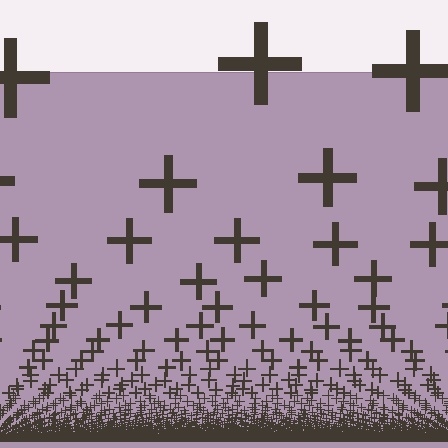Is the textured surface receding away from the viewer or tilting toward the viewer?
The surface appears to tilt toward the viewer. Texture elements get larger and sparser toward the top.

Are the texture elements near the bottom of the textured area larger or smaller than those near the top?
Smaller. The gradient is inverted — elements near the bottom are smaller and denser.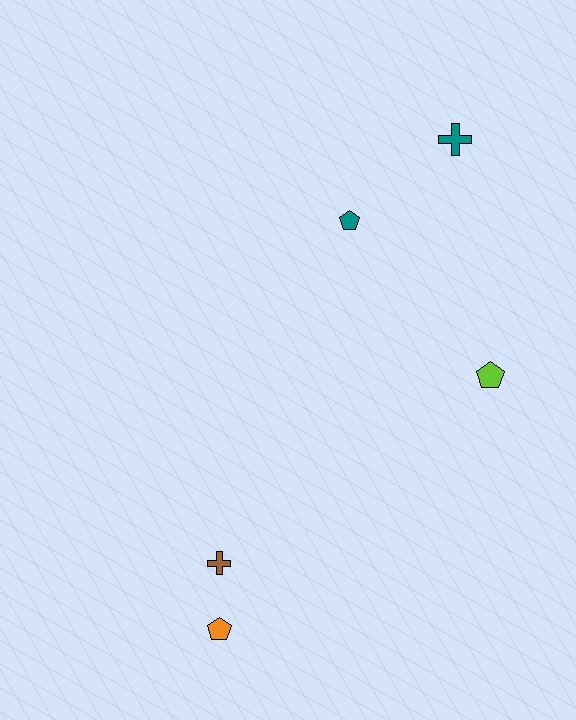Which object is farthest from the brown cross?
The teal cross is farthest from the brown cross.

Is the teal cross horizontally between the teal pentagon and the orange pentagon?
No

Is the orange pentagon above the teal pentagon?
No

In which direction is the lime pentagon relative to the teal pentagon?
The lime pentagon is below the teal pentagon.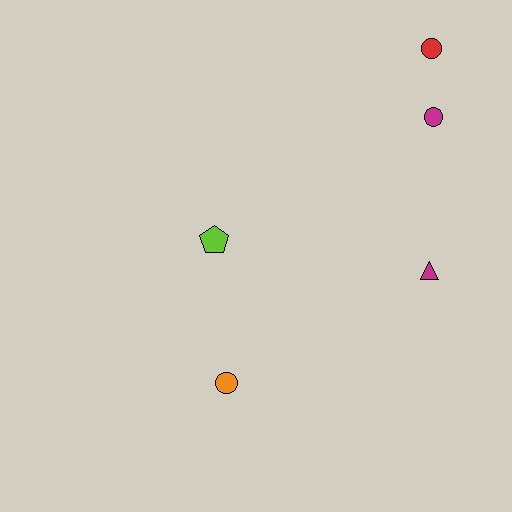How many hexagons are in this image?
There are no hexagons.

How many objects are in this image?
There are 5 objects.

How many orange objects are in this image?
There is 1 orange object.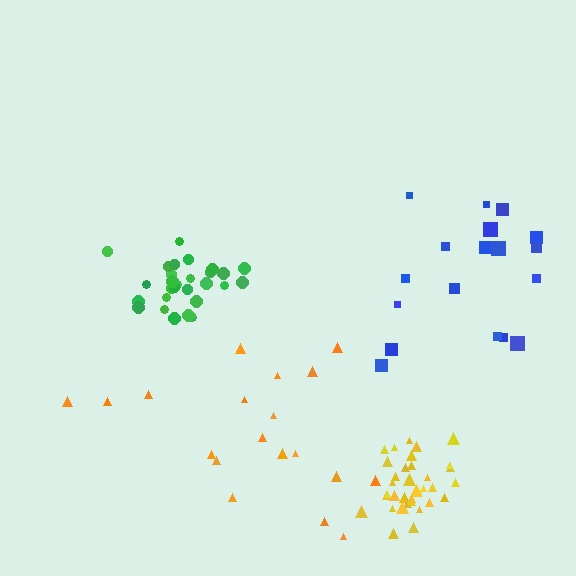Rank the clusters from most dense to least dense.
yellow, green, blue, orange.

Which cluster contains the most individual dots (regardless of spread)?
Yellow (34).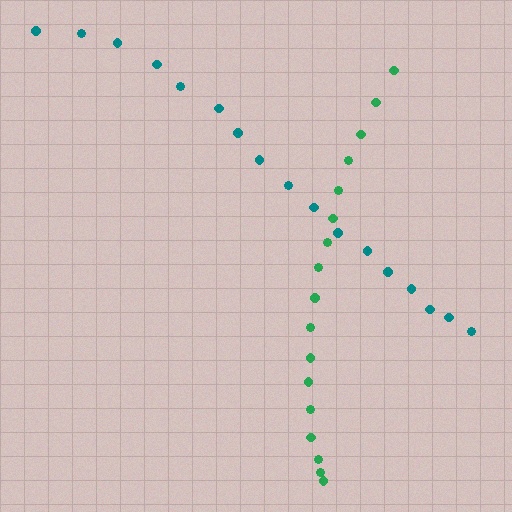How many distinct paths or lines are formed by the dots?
There are 2 distinct paths.